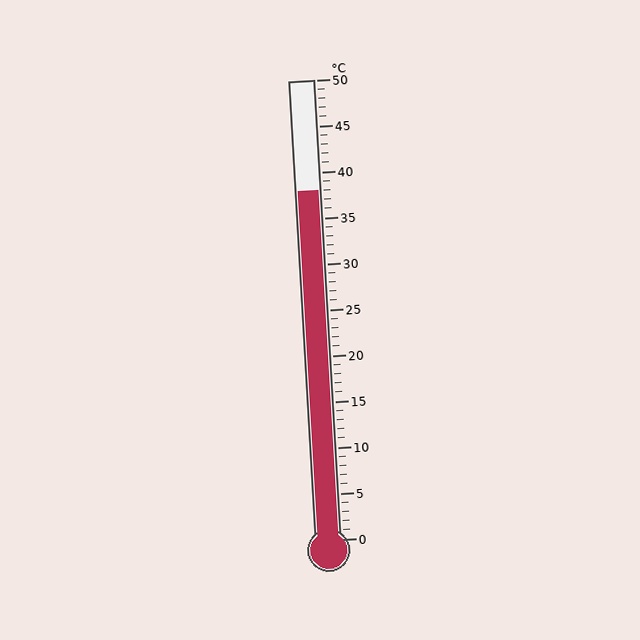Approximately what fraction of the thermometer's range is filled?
The thermometer is filled to approximately 75% of its range.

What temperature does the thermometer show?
The thermometer shows approximately 38°C.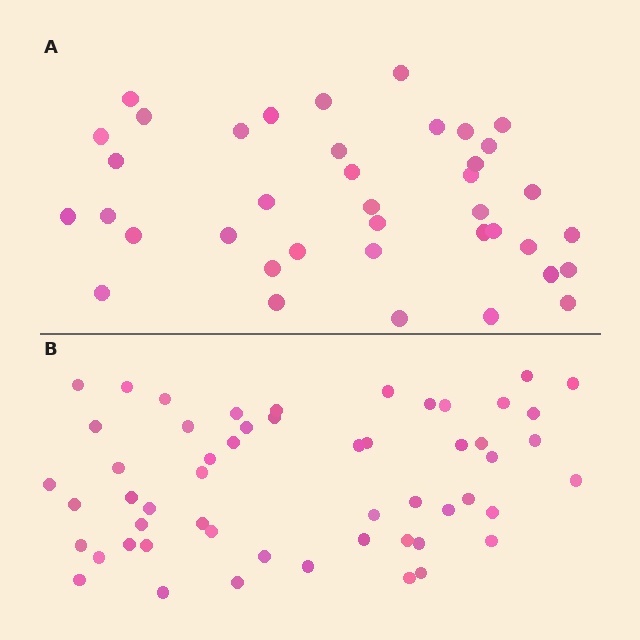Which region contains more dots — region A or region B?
Region B (the bottom region) has more dots.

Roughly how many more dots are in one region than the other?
Region B has approximately 15 more dots than region A.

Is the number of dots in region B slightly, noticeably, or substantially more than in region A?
Region B has noticeably more, but not dramatically so. The ratio is roughly 1.4 to 1.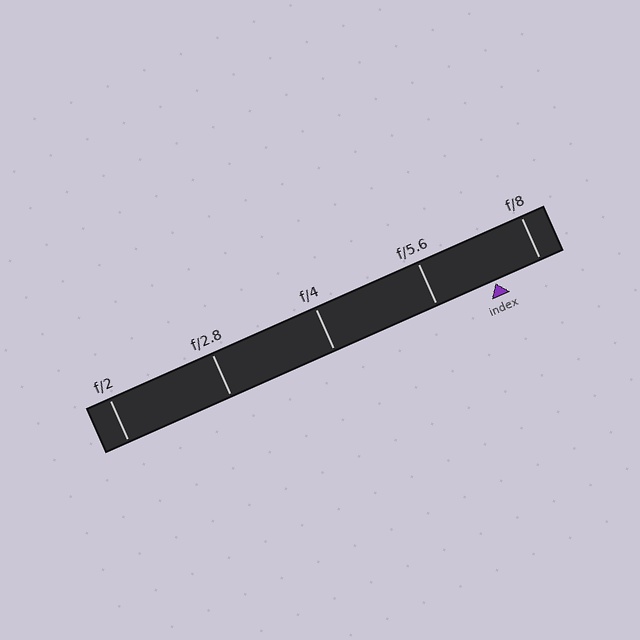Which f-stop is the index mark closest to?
The index mark is closest to f/8.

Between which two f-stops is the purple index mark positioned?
The index mark is between f/5.6 and f/8.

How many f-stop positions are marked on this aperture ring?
There are 5 f-stop positions marked.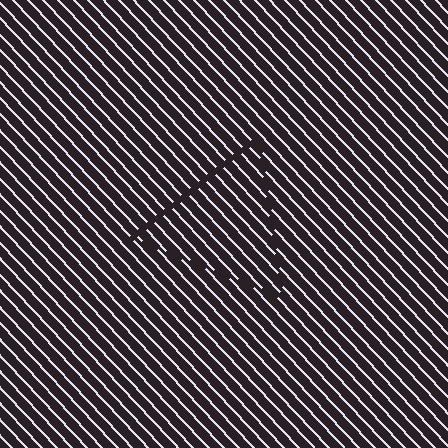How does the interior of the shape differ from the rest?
The interior of the shape contains the same grating, shifted by half a period — the contour is defined by the phase discontinuity where line-ends from the inner and outer gratings abut.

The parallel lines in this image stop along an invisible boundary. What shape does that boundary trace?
An illusory triangle. The interior of the shape contains the same grating, shifted by half a period — the contour is defined by the phase discontinuity where line-ends from the inner and outer gratings abut.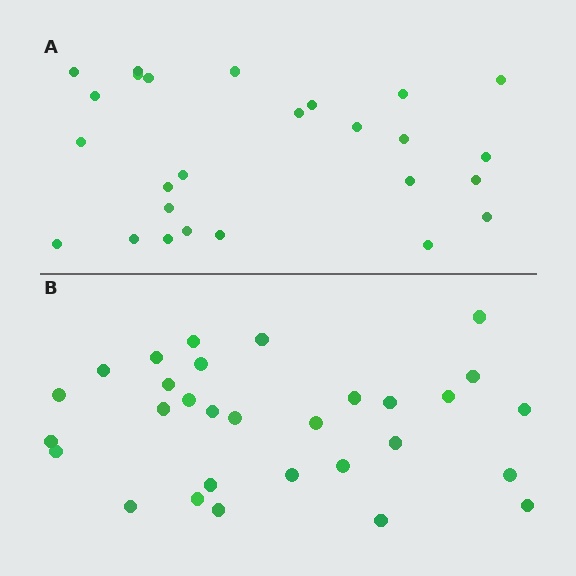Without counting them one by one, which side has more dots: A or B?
Region B (the bottom region) has more dots.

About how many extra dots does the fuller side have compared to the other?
Region B has about 4 more dots than region A.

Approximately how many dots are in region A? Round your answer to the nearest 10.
About 30 dots. (The exact count is 26, which rounds to 30.)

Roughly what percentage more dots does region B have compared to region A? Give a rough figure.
About 15% more.